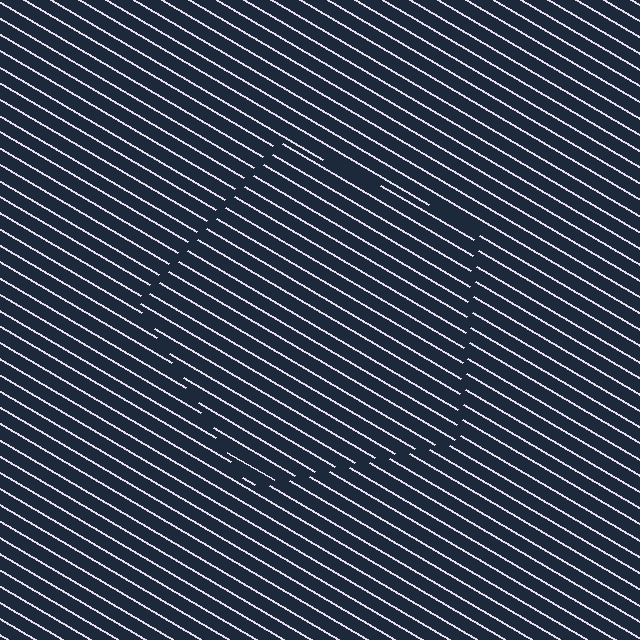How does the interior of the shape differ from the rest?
The interior of the shape contains the same grating, shifted by half a period — the contour is defined by the phase discontinuity where line-ends from the inner and outer gratings abut.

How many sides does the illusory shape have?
5 sides — the line-ends trace a pentagon.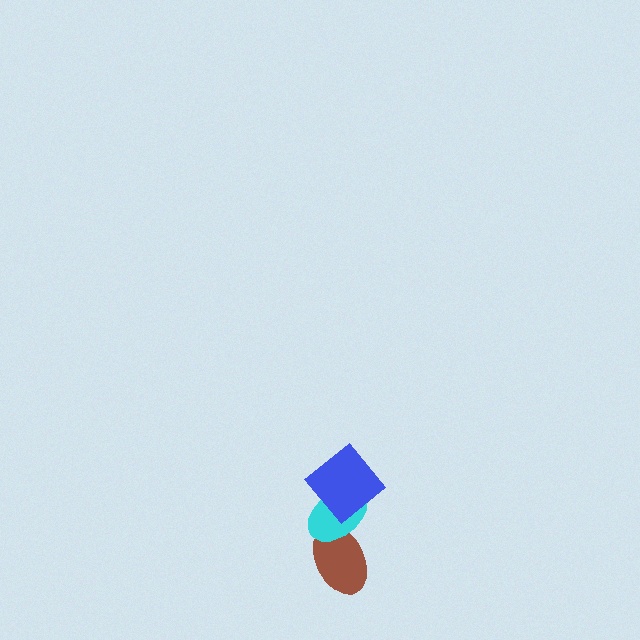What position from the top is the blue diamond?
The blue diamond is 1st from the top.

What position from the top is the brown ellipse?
The brown ellipse is 3rd from the top.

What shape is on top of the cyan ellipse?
The blue diamond is on top of the cyan ellipse.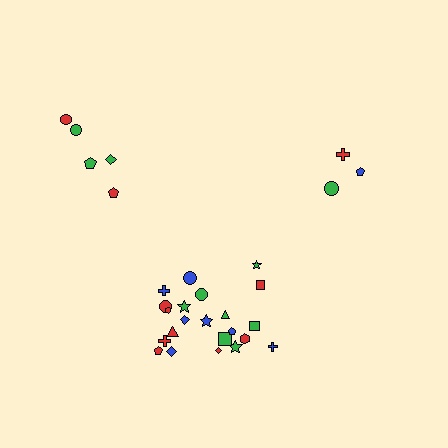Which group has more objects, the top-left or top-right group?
The top-left group.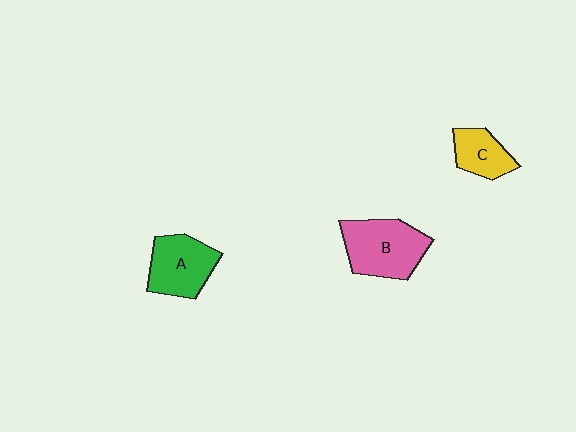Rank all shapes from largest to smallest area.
From largest to smallest: B (pink), A (green), C (yellow).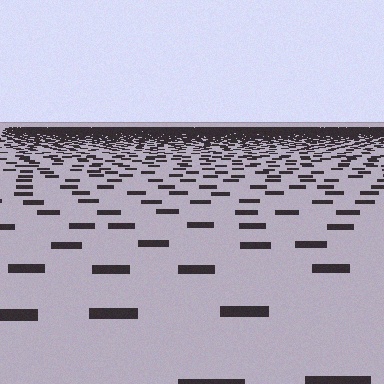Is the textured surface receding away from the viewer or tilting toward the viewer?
The surface is receding away from the viewer. Texture elements get smaller and denser toward the top.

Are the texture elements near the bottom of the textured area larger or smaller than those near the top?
Larger. Near the bottom, elements are closer to the viewer and appear at a bigger on-screen size.